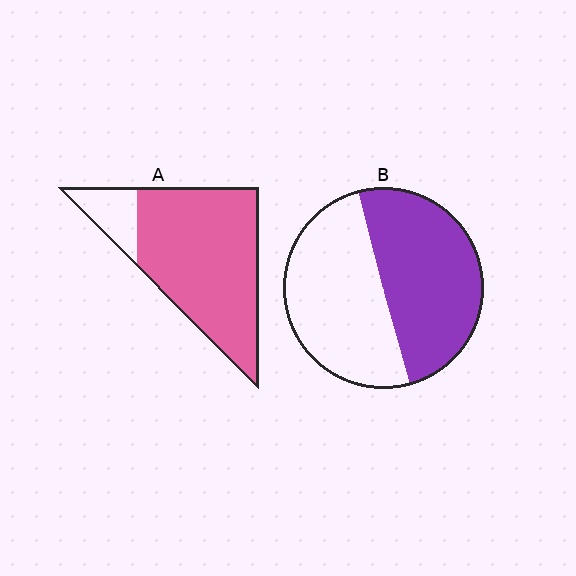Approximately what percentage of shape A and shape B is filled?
A is approximately 85% and B is approximately 50%.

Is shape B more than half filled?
Roughly half.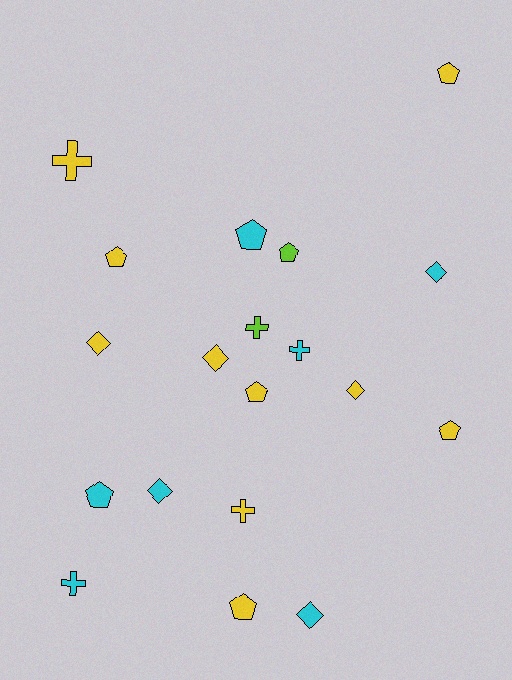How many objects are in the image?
There are 19 objects.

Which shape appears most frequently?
Pentagon, with 8 objects.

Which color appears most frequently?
Yellow, with 10 objects.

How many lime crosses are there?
There is 1 lime cross.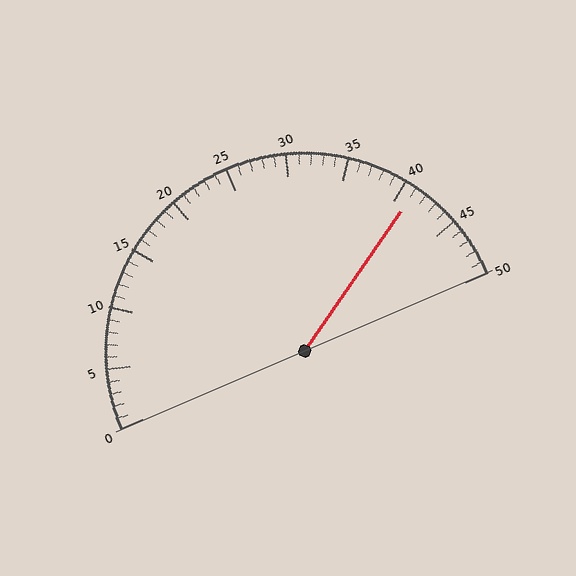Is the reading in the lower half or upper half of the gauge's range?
The reading is in the upper half of the range (0 to 50).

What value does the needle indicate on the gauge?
The needle indicates approximately 41.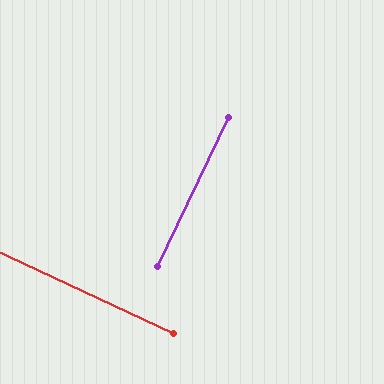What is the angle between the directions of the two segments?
Approximately 89 degrees.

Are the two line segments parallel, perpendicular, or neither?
Perpendicular — they meet at approximately 89°.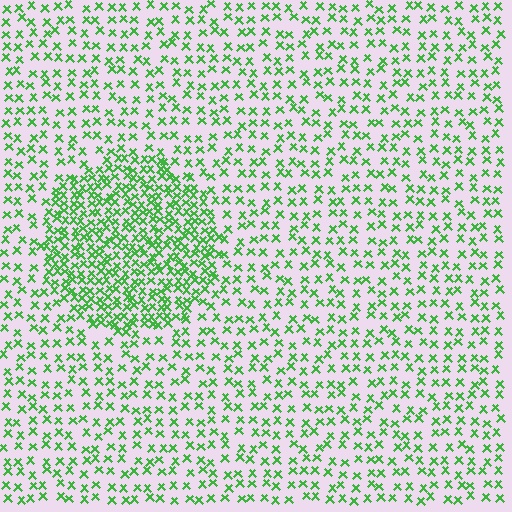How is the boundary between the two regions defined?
The boundary is defined by a change in element density (approximately 2.2x ratio). All elements are the same color, size, and shape.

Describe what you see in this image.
The image contains small green elements arranged at two different densities. A circle-shaped region is visible where the elements are more densely packed than the surrounding area.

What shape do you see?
I see a circle.